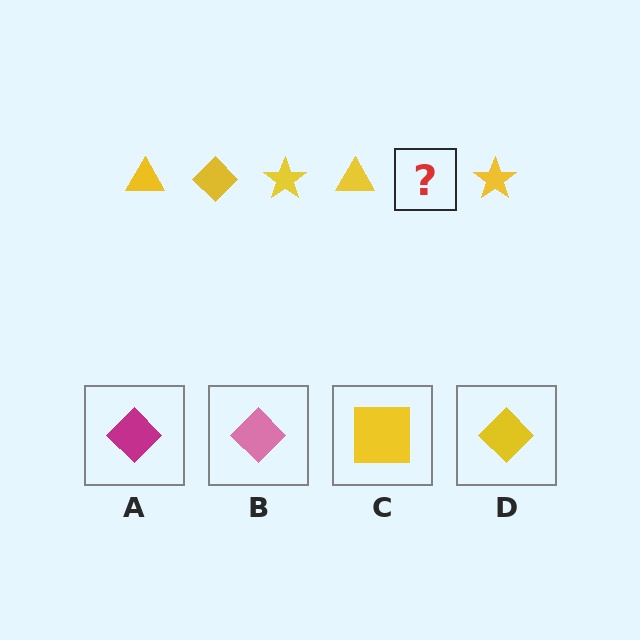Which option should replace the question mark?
Option D.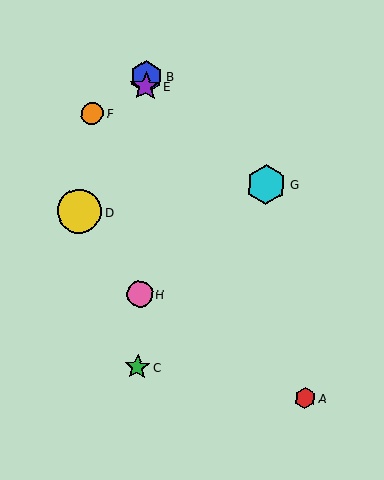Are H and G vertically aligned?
No, H is at x≈140 and G is at x≈266.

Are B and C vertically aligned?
Yes, both are at x≈146.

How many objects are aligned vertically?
4 objects (B, C, E, H) are aligned vertically.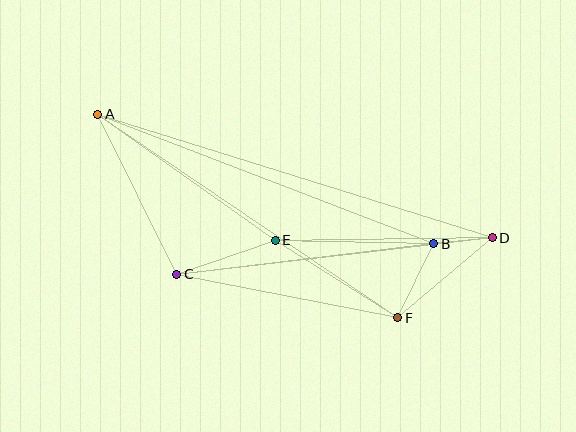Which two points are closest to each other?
Points B and D are closest to each other.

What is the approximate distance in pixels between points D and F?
The distance between D and F is approximately 124 pixels.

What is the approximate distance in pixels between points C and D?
The distance between C and D is approximately 318 pixels.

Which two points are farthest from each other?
Points A and D are farthest from each other.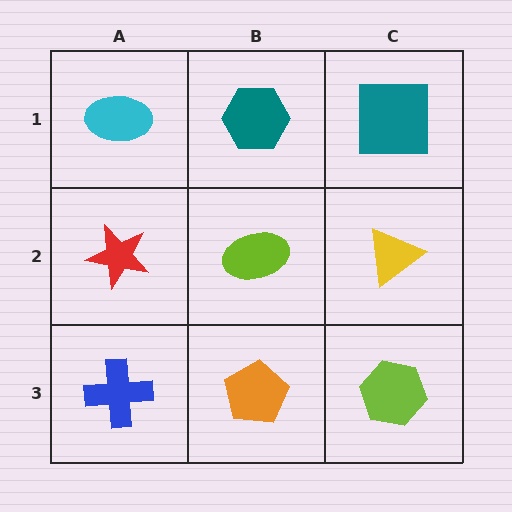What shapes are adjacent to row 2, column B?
A teal hexagon (row 1, column B), an orange pentagon (row 3, column B), a red star (row 2, column A), a yellow triangle (row 2, column C).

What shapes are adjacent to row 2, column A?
A cyan ellipse (row 1, column A), a blue cross (row 3, column A), a lime ellipse (row 2, column B).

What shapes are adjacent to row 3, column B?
A lime ellipse (row 2, column B), a blue cross (row 3, column A), a lime hexagon (row 3, column C).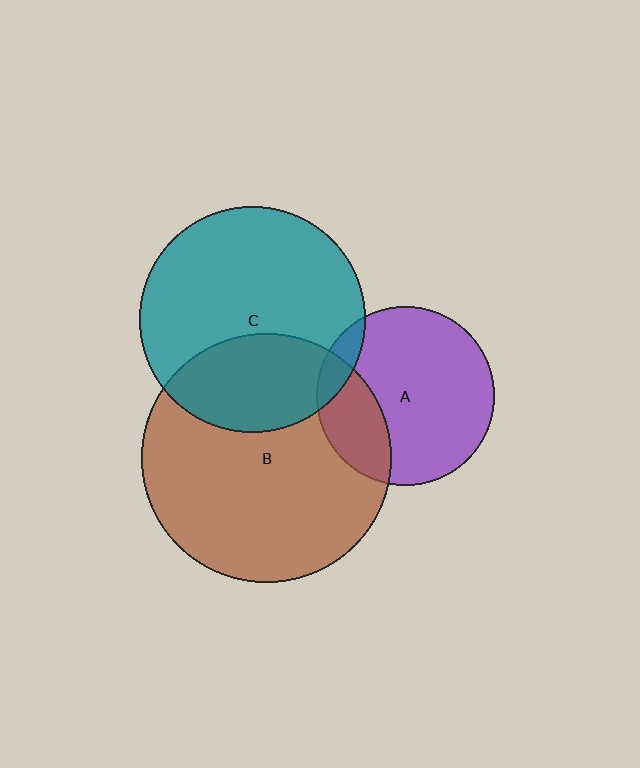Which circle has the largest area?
Circle B (brown).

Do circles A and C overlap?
Yes.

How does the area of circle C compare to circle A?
Approximately 1.6 times.